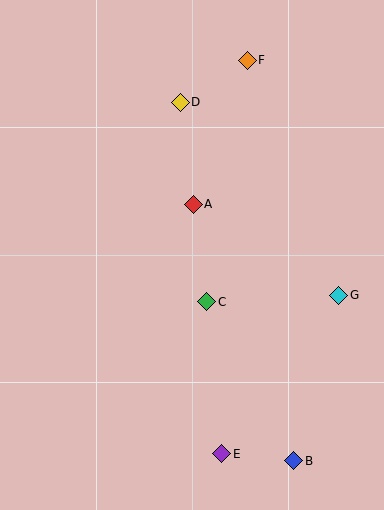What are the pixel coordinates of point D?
Point D is at (180, 102).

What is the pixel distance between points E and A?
The distance between E and A is 251 pixels.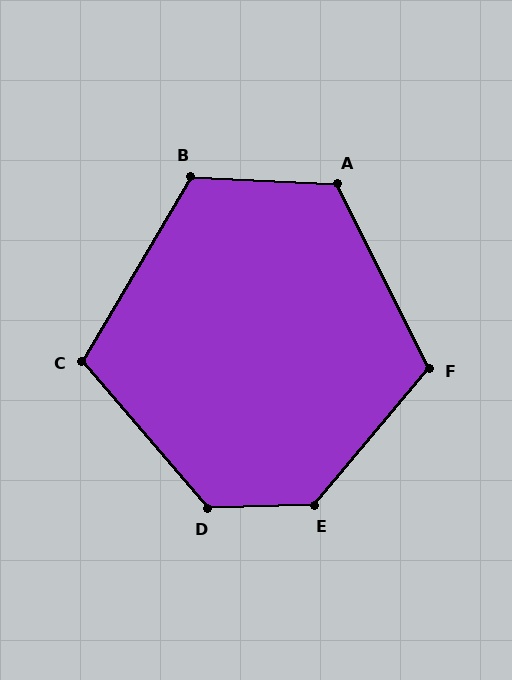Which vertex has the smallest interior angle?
C, at approximately 109 degrees.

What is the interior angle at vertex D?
Approximately 129 degrees (obtuse).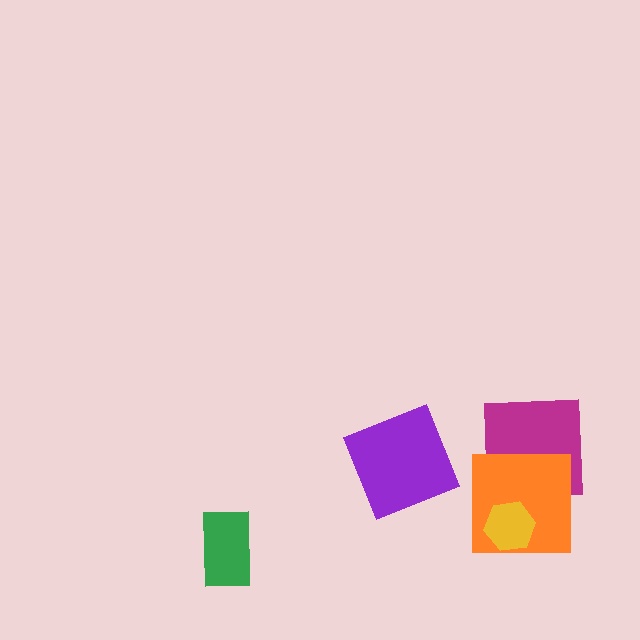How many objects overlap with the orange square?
2 objects overlap with the orange square.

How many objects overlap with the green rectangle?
0 objects overlap with the green rectangle.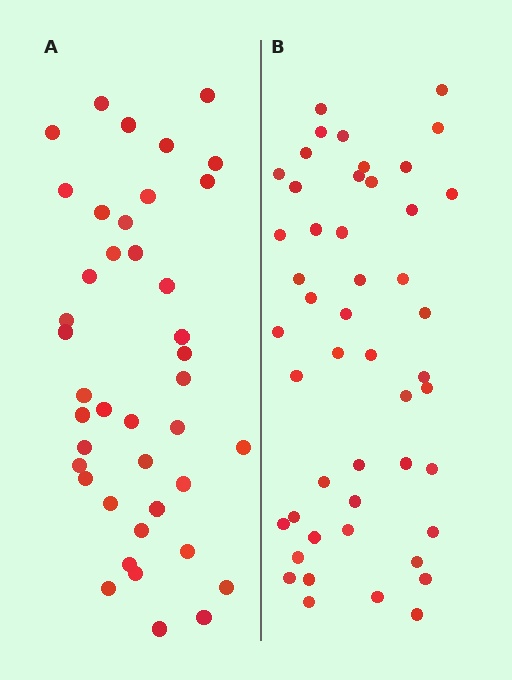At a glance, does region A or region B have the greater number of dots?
Region B (the right region) has more dots.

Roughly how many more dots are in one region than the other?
Region B has roughly 8 or so more dots than region A.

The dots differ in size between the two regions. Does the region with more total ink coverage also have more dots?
No. Region A has more total ink coverage because its dots are larger, but region B actually contains more individual dots. Total area can be misleading — the number of items is what matters here.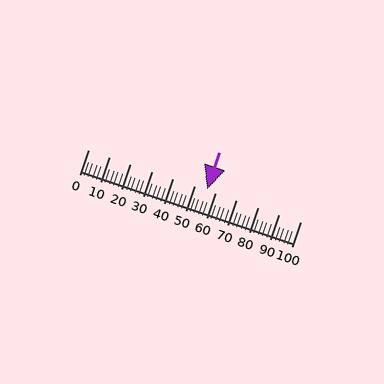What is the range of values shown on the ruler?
The ruler shows values from 0 to 100.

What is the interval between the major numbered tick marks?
The major tick marks are spaced 10 units apart.